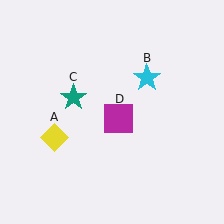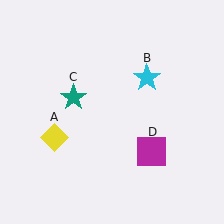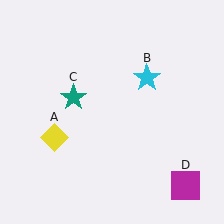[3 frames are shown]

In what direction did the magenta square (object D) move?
The magenta square (object D) moved down and to the right.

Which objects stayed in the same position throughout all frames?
Yellow diamond (object A) and cyan star (object B) and teal star (object C) remained stationary.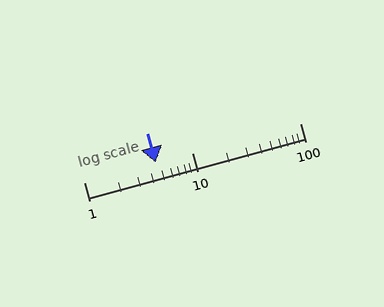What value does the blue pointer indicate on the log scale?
The pointer indicates approximately 4.6.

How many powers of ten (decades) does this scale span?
The scale spans 2 decades, from 1 to 100.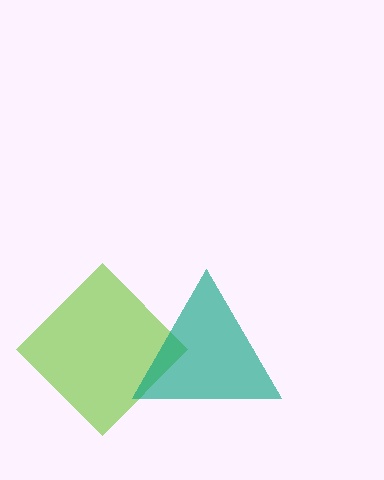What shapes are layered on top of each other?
The layered shapes are: a lime diamond, a teal triangle.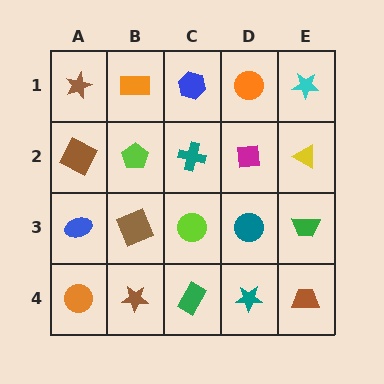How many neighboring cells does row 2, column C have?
4.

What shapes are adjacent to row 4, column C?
A lime circle (row 3, column C), a brown star (row 4, column B), a teal star (row 4, column D).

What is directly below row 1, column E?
A yellow triangle.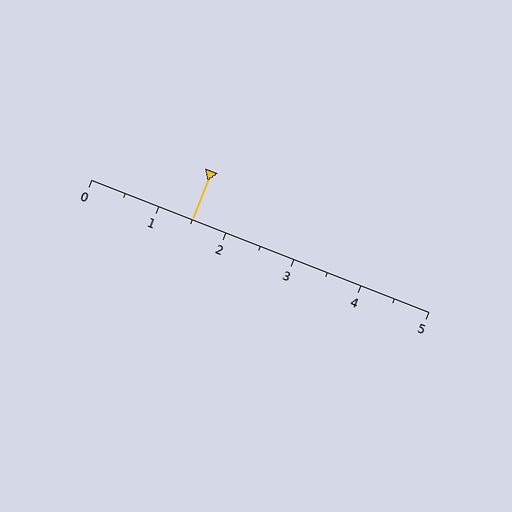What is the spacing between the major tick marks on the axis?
The major ticks are spaced 1 apart.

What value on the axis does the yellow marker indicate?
The marker indicates approximately 1.5.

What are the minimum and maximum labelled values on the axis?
The axis runs from 0 to 5.